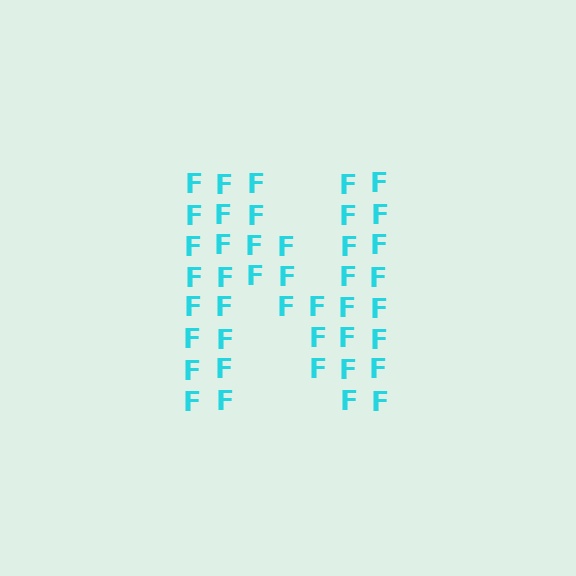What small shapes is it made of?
It is made of small letter F's.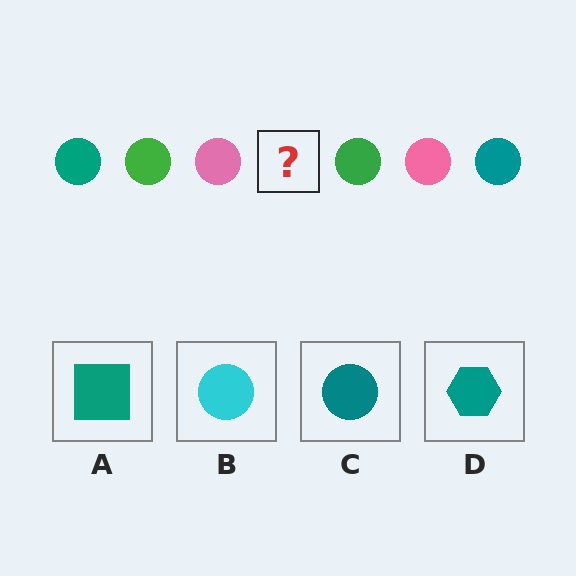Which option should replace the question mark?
Option C.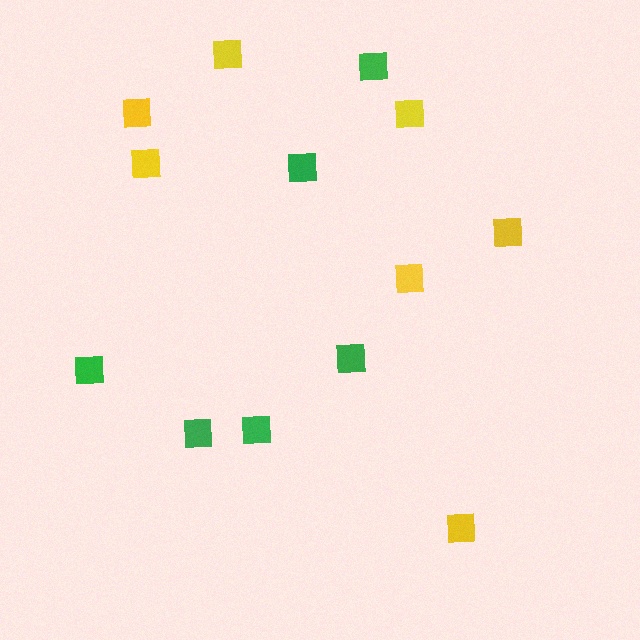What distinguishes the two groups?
There are 2 groups: one group of green squares (6) and one group of yellow squares (7).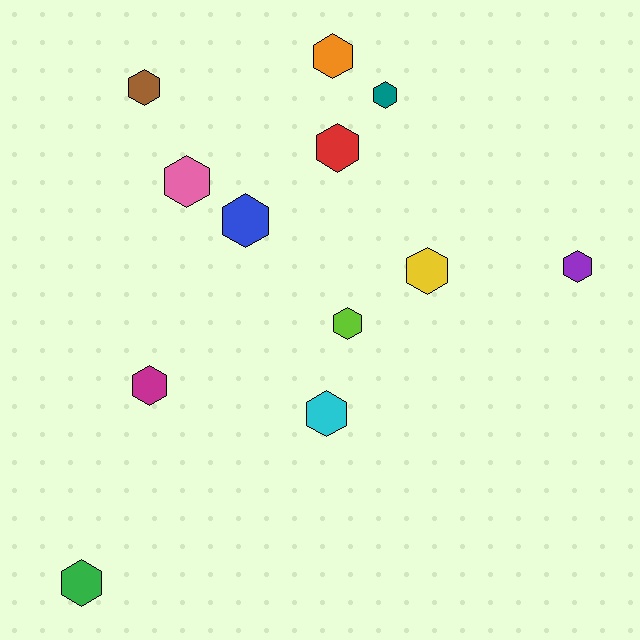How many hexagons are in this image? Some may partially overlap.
There are 12 hexagons.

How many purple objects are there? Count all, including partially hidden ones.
There is 1 purple object.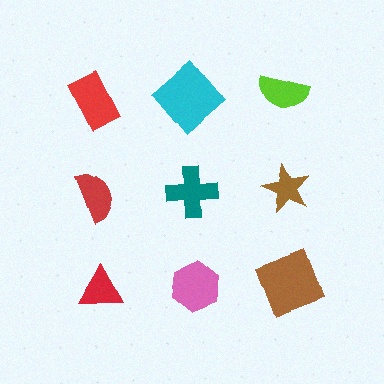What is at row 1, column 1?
A red rectangle.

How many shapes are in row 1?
3 shapes.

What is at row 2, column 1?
A red semicircle.